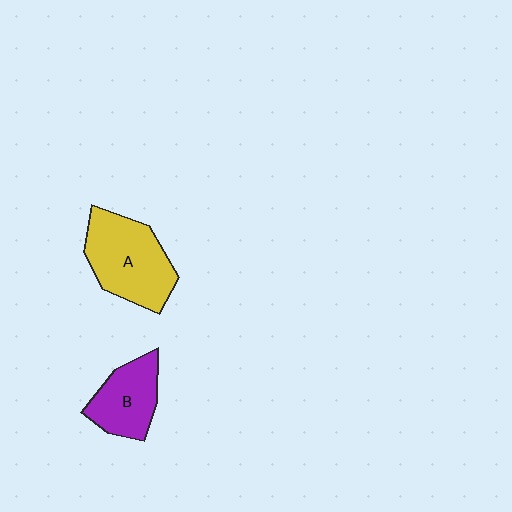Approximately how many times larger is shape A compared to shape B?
Approximately 1.5 times.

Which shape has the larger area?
Shape A (yellow).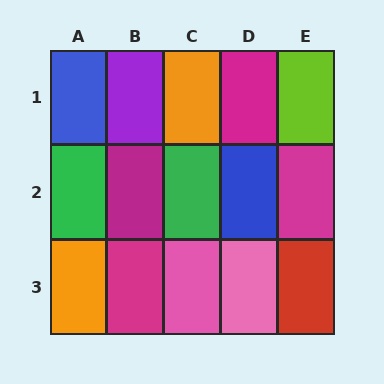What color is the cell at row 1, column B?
Purple.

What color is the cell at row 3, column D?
Pink.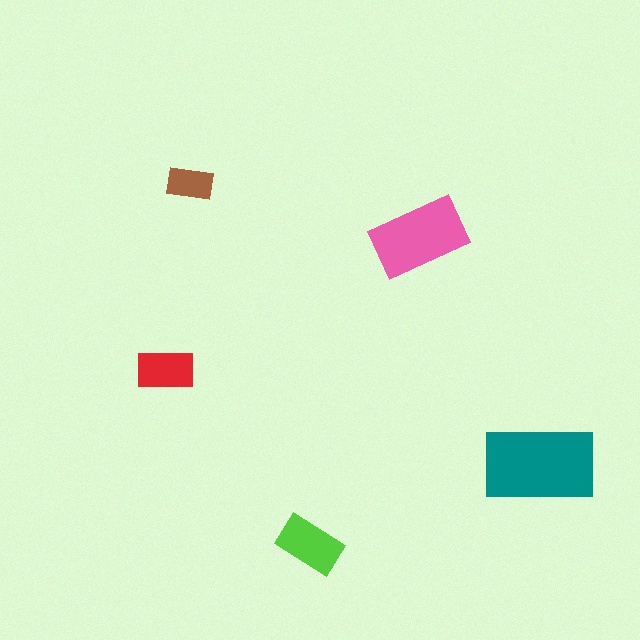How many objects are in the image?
There are 5 objects in the image.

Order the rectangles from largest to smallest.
the teal one, the pink one, the lime one, the red one, the brown one.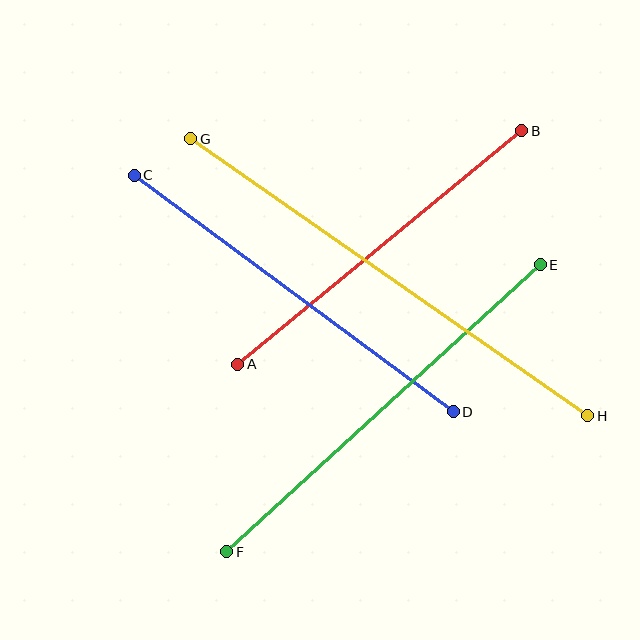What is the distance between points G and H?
The distance is approximately 484 pixels.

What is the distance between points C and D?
The distance is approximately 397 pixels.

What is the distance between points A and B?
The distance is approximately 368 pixels.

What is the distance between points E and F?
The distance is approximately 425 pixels.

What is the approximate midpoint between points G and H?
The midpoint is at approximately (389, 277) pixels.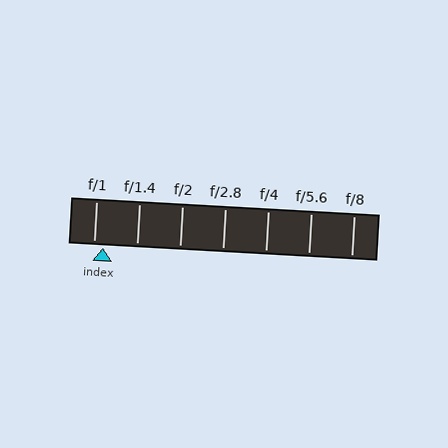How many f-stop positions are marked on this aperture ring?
There are 7 f-stop positions marked.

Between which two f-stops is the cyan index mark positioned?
The index mark is between f/1 and f/1.4.